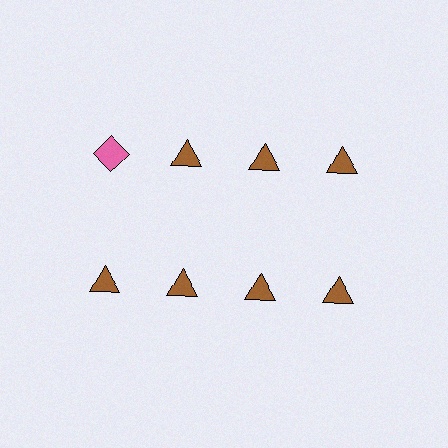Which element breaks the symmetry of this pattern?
The pink diamond in the top row, leftmost column breaks the symmetry. All other shapes are brown triangles.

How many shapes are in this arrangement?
There are 8 shapes arranged in a grid pattern.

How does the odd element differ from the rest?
It differs in both color (pink instead of brown) and shape (diamond instead of triangle).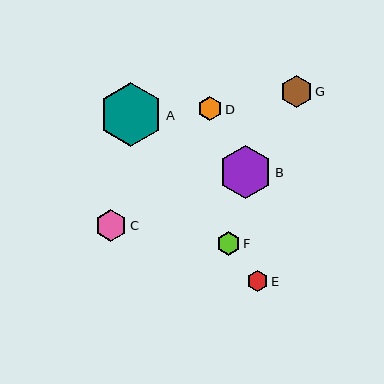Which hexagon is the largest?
Hexagon A is the largest with a size of approximately 64 pixels.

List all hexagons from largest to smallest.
From largest to smallest: A, B, G, C, D, F, E.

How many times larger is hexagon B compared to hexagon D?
Hexagon B is approximately 2.2 times the size of hexagon D.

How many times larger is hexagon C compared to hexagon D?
Hexagon C is approximately 1.3 times the size of hexagon D.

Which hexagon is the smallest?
Hexagon E is the smallest with a size of approximately 21 pixels.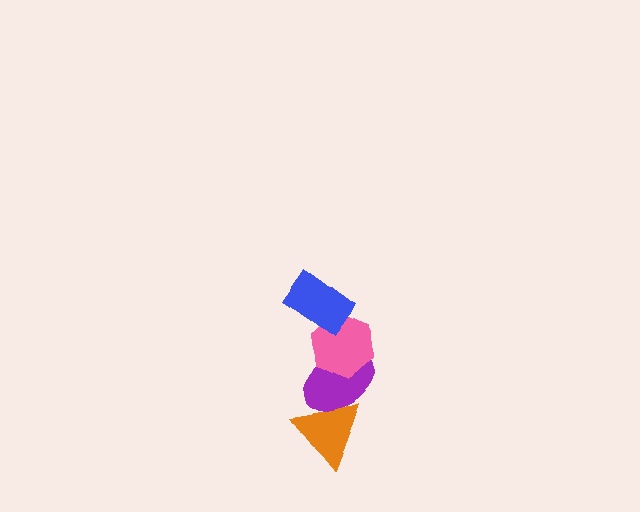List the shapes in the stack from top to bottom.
From top to bottom: the blue rectangle, the pink hexagon, the purple ellipse, the orange triangle.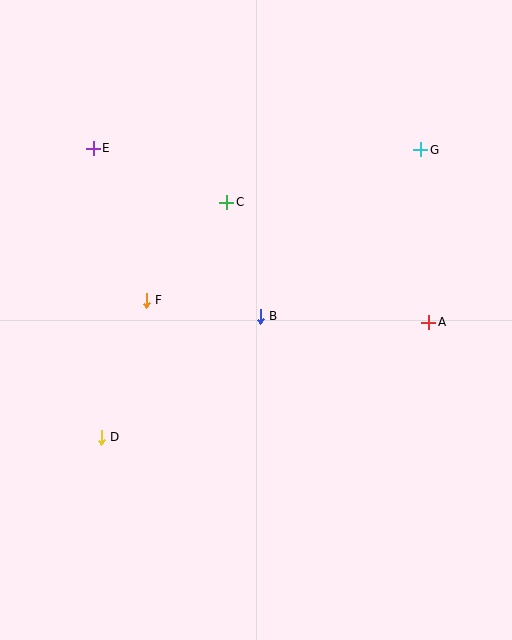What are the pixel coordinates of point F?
Point F is at (146, 300).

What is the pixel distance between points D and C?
The distance between D and C is 266 pixels.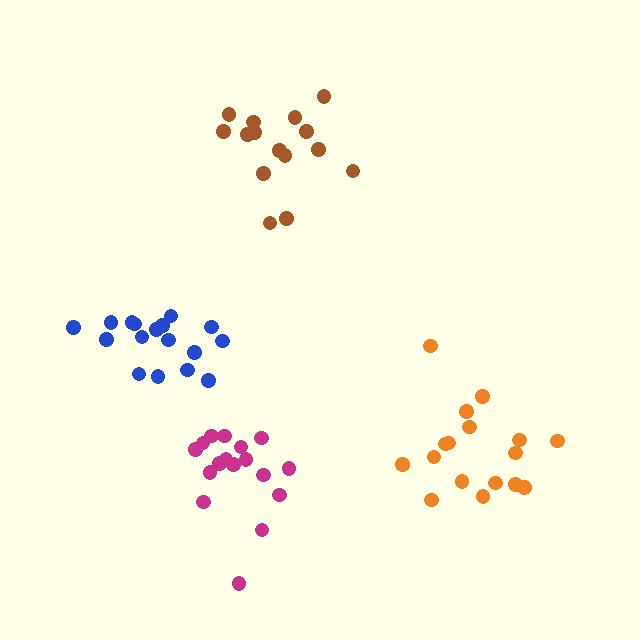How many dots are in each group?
Group 1: 16 dots, Group 2: 17 dots, Group 3: 17 dots, Group 4: 17 dots (67 total).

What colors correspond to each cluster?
The clusters are colored: brown, orange, blue, magenta.